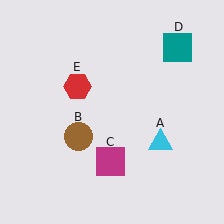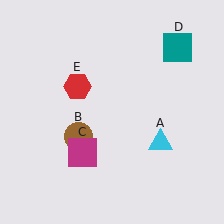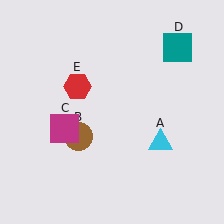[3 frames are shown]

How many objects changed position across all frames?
1 object changed position: magenta square (object C).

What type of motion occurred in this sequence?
The magenta square (object C) rotated clockwise around the center of the scene.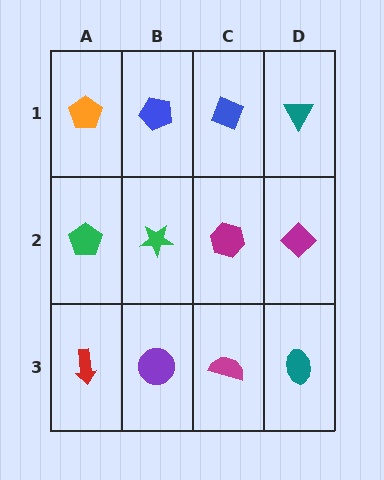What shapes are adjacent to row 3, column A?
A green pentagon (row 2, column A), a purple circle (row 3, column B).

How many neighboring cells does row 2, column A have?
3.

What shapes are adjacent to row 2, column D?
A teal triangle (row 1, column D), a teal ellipse (row 3, column D), a magenta hexagon (row 2, column C).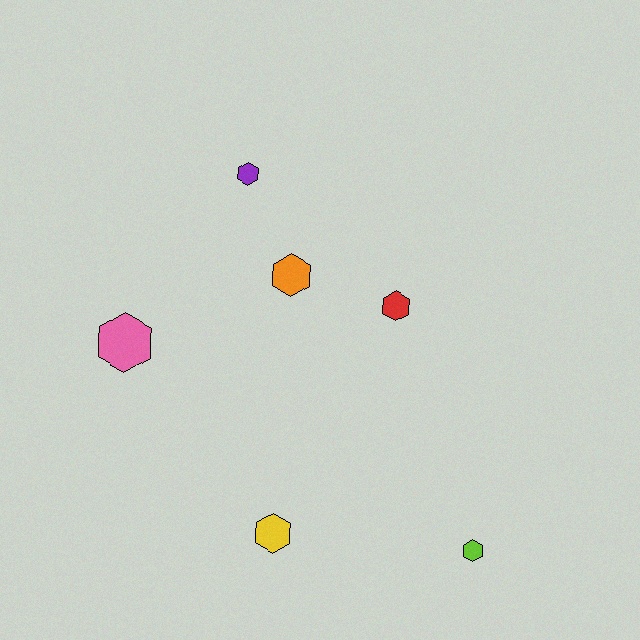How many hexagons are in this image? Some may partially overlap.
There are 6 hexagons.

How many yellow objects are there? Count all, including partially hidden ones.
There is 1 yellow object.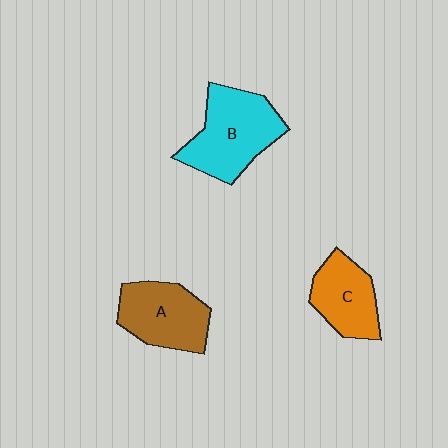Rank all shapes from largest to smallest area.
From largest to smallest: B (cyan), A (brown), C (orange).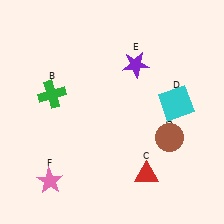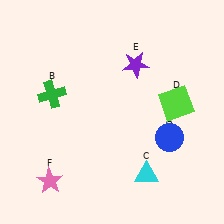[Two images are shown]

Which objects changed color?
A changed from brown to blue. C changed from red to cyan. D changed from cyan to lime.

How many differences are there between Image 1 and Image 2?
There are 3 differences between the two images.